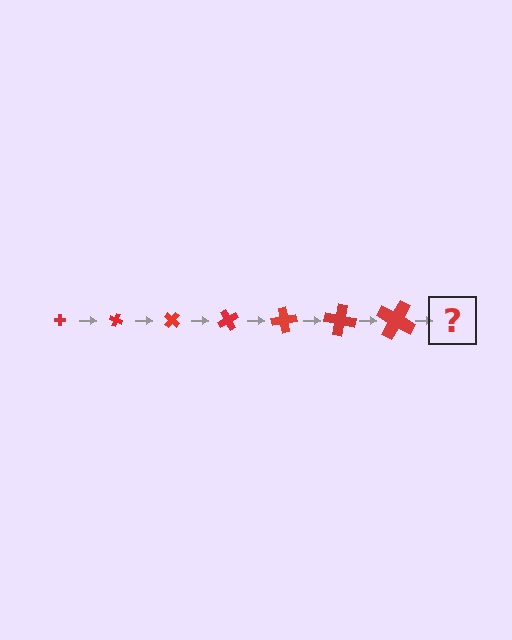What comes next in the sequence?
The next element should be a cross, larger than the previous one and rotated 140 degrees from the start.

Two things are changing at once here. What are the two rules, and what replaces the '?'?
The two rules are that the cross grows larger each step and it rotates 20 degrees each step. The '?' should be a cross, larger than the previous one and rotated 140 degrees from the start.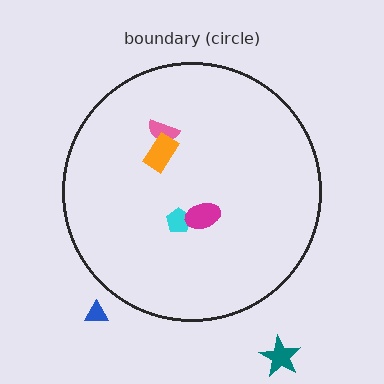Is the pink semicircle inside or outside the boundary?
Inside.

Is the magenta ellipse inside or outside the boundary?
Inside.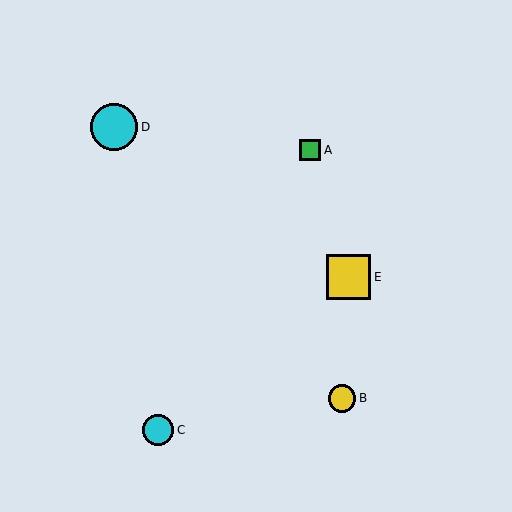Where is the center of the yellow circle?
The center of the yellow circle is at (342, 398).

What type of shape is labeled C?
Shape C is a cyan circle.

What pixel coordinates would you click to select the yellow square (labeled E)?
Click at (348, 277) to select the yellow square E.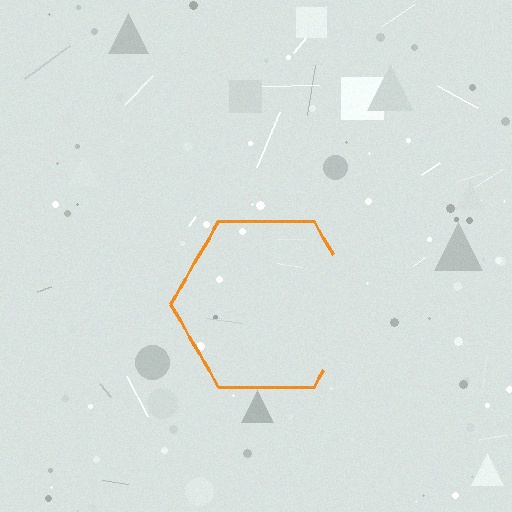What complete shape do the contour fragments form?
The contour fragments form a hexagon.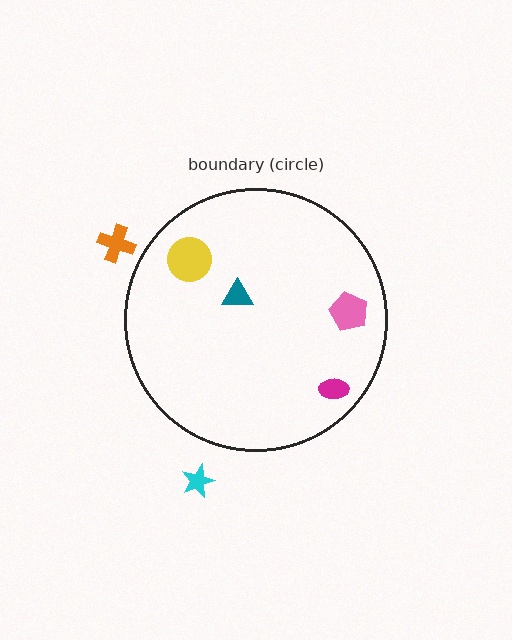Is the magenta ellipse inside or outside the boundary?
Inside.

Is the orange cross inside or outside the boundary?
Outside.